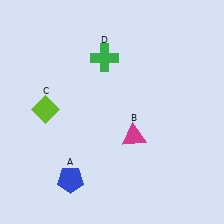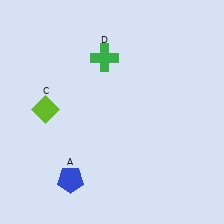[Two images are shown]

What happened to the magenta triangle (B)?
The magenta triangle (B) was removed in Image 2. It was in the bottom-right area of Image 1.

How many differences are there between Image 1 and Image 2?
There is 1 difference between the two images.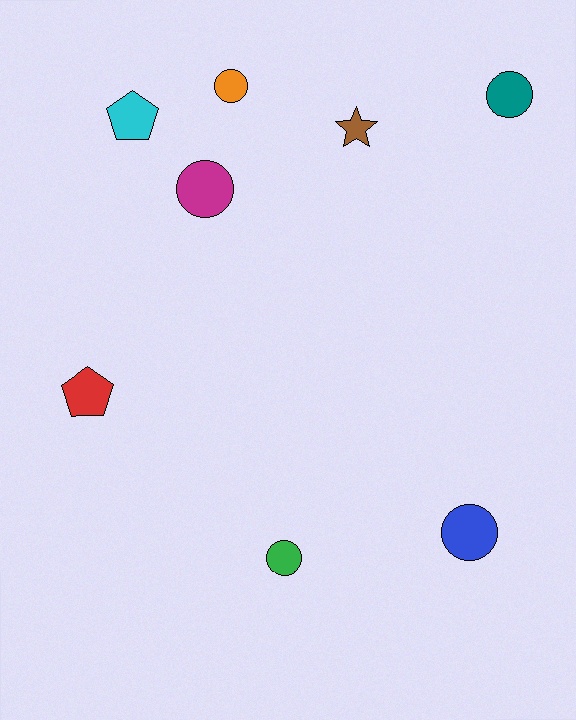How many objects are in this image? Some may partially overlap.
There are 8 objects.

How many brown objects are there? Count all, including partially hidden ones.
There is 1 brown object.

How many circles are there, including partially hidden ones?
There are 5 circles.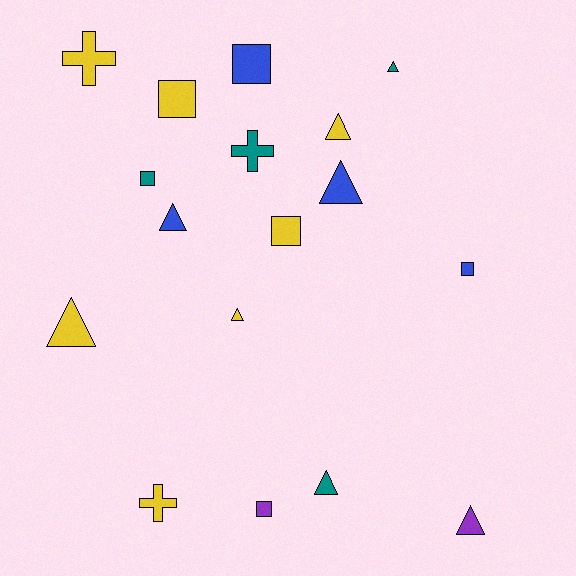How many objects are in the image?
There are 17 objects.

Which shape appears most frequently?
Triangle, with 8 objects.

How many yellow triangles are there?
There are 3 yellow triangles.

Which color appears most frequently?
Yellow, with 7 objects.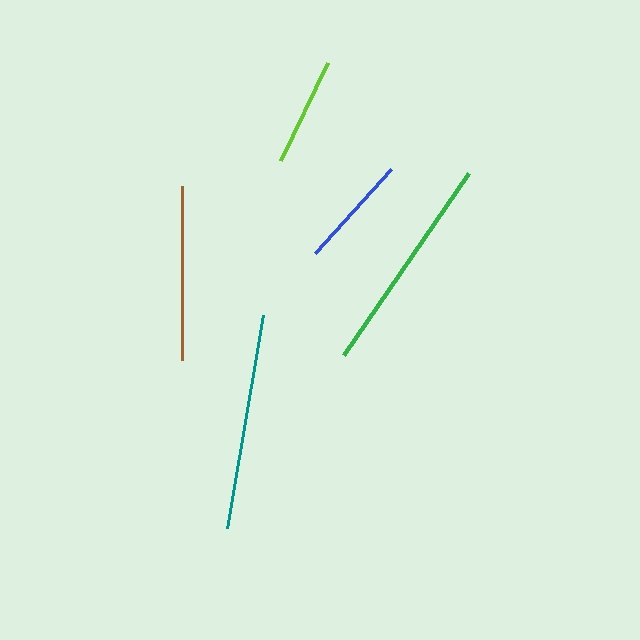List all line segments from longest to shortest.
From longest to shortest: green, teal, brown, blue, lime.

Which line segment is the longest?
The green line is the longest at approximately 220 pixels.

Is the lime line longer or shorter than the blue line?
The blue line is longer than the lime line.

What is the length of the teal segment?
The teal segment is approximately 216 pixels long.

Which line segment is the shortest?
The lime line is the shortest at approximately 109 pixels.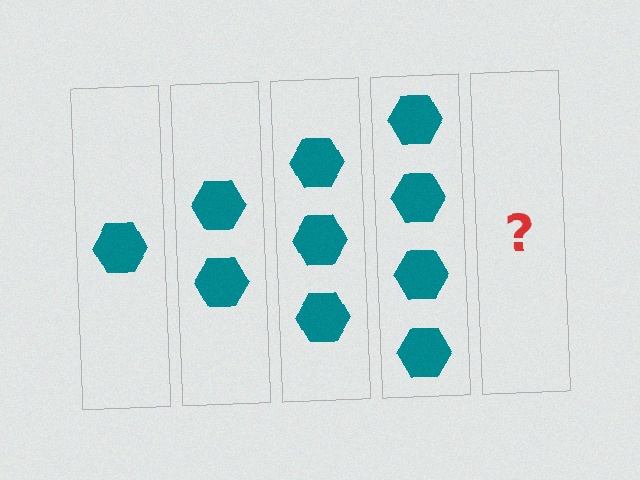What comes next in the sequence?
The next element should be 5 hexagons.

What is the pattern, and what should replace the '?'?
The pattern is that each step adds one more hexagon. The '?' should be 5 hexagons.